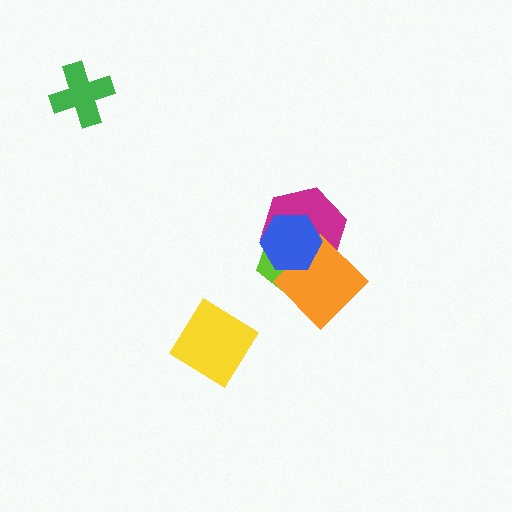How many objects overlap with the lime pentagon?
3 objects overlap with the lime pentagon.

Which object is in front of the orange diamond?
The blue hexagon is in front of the orange diamond.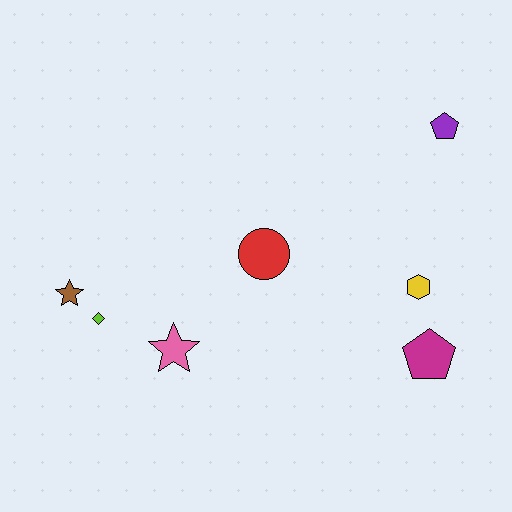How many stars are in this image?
There are 2 stars.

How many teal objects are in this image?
There are no teal objects.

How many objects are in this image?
There are 7 objects.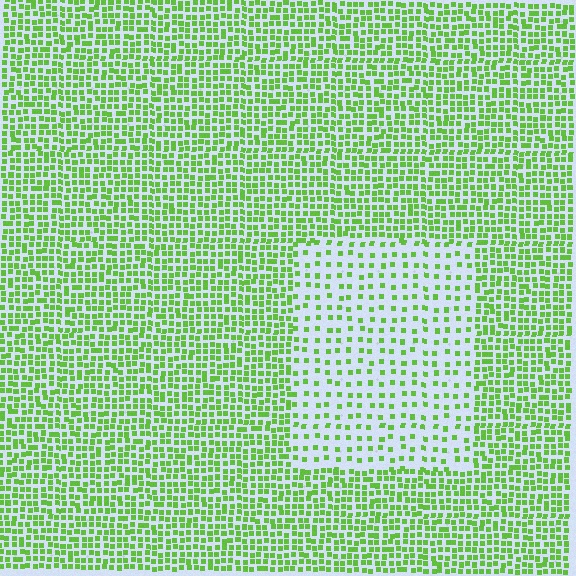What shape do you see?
I see a rectangle.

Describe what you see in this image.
The image contains small lime elements arranged at two different densities. A rectangle-shaped region is visible where the elements are less densely packed than the surrounding area.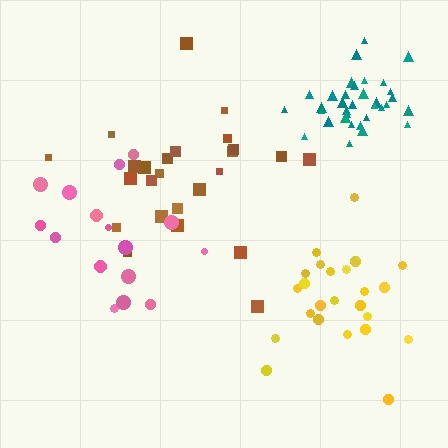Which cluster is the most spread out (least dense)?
Pink.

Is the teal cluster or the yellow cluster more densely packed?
Teal.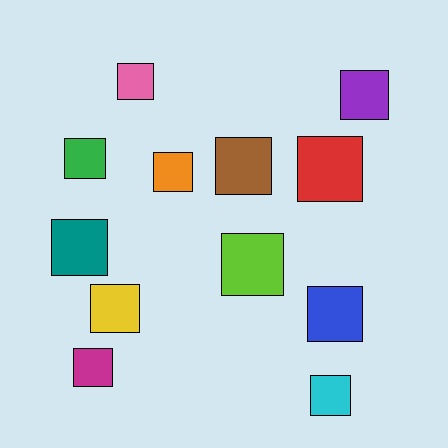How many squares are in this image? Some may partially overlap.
There are 12 squares.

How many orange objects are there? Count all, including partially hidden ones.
There is 1 orange object.